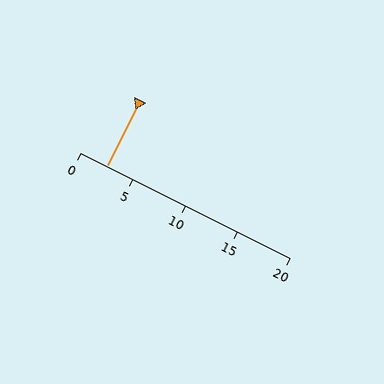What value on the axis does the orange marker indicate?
The marker indicates approximately 2.5.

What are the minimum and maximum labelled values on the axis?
The axis runs from 0 to 20.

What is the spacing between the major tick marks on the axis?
The major ticks are spaced 5 apart.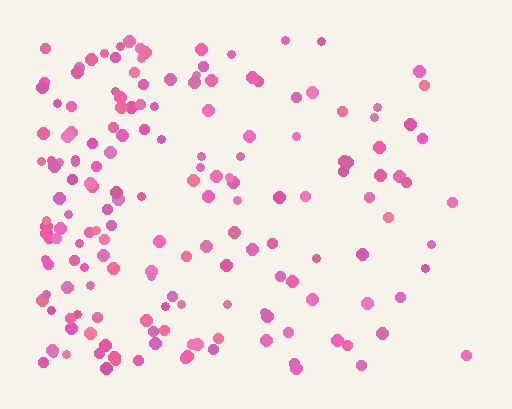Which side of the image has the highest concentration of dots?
The left.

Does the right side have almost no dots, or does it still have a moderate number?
Still a moderate number, just noticeably fewer than the left.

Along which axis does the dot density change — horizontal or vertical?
Horizontal.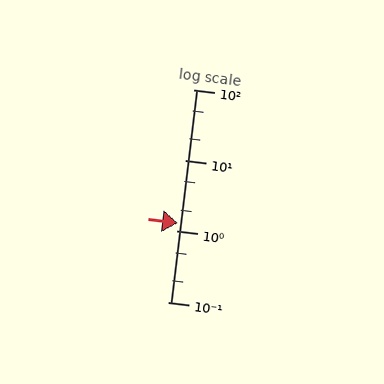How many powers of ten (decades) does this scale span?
The scale spans 3 decades, from 0.1 to 100.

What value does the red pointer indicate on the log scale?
The pointer indicates approximately 1.3.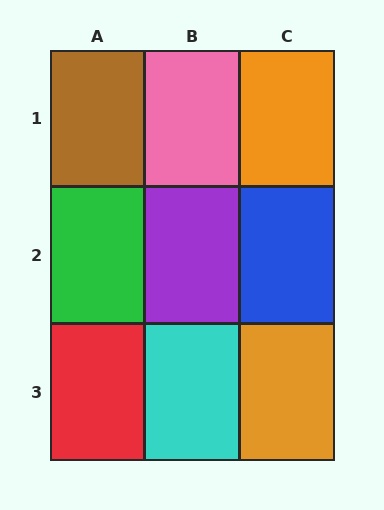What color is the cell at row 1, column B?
Pink.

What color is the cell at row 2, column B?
Purple.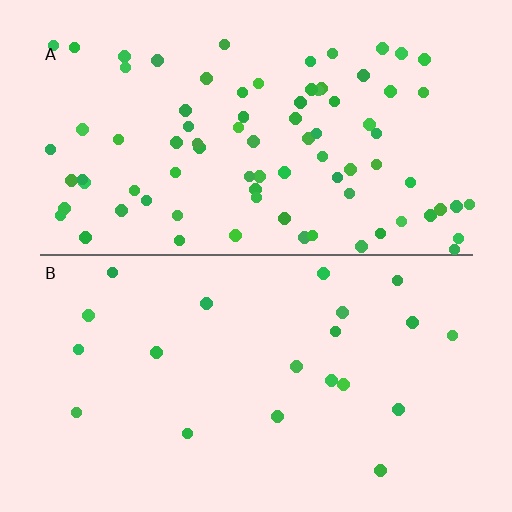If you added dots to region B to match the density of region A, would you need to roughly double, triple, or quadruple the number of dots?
Approximately quadruple.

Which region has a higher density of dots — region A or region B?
A (the top).